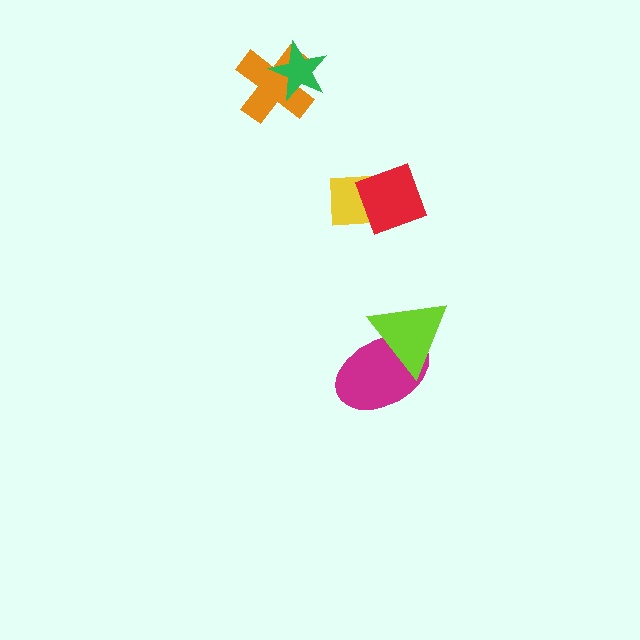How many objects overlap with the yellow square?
1 object overlaps with the yellow square.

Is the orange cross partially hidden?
Yes, it is partially covered by another shape.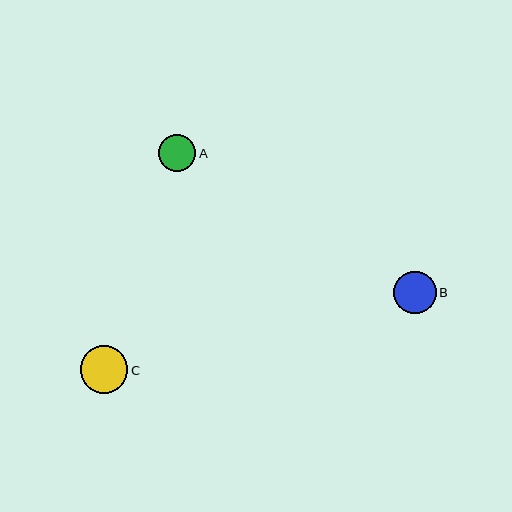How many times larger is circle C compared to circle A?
Circle C is approximately 1.3 times the size of circle A.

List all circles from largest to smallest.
From largest to smallest: C, B, A.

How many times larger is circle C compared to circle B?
Circle C is approximately 1.1 times the size of circle B.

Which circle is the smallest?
Circle A is the smallest with a size of approximately 37 pixels.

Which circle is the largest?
Circle C is the largest with a size of approximately 47 pixels.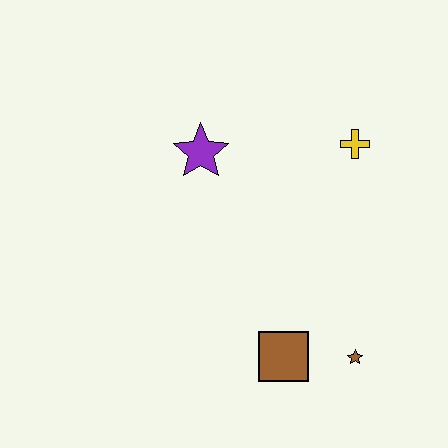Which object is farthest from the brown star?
The purple star is farthest from the brown star.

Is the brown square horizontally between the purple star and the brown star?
Yes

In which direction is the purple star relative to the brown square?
The purple star is above the brown square.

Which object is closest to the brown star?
The brown square is closest to the brown star.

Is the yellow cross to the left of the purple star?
No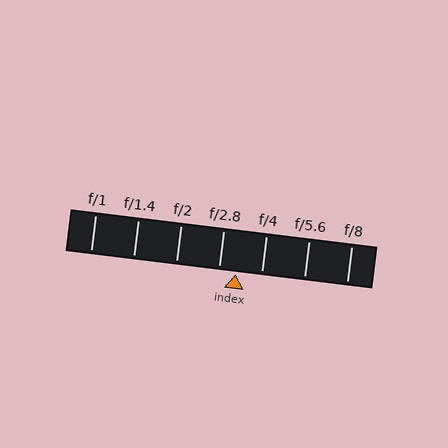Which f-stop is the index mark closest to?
The index mark is closest to f/2.8.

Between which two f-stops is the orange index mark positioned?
The index mark is between f/2.8 and f/4.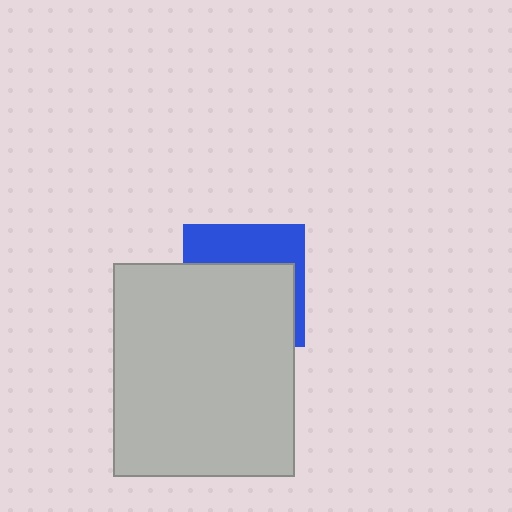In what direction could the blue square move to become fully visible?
The blue square could move up. That would shift it out from behind the light gray rectangle entirely.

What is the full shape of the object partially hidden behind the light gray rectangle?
The partially hidden object is a blue square.